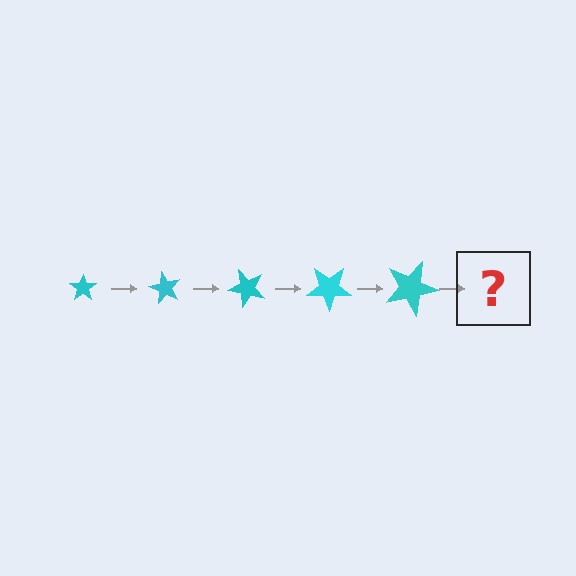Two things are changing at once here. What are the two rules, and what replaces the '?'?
The two rules are that the star grows larger each step and it rotates 60 degrees each step. The '?' should be a star, larger than the previous one and rotated 300 degrees from the start.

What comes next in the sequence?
The next element should be a star, larger than the previous one and rotated 300 degrees from the start.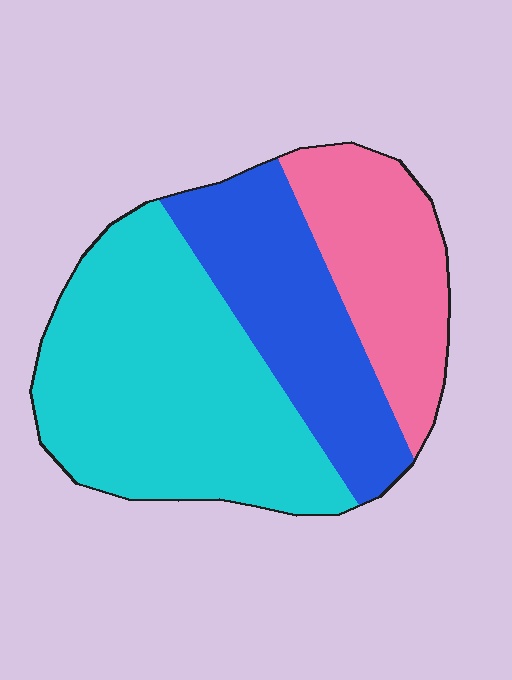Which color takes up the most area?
Cyan, at roughly 50%.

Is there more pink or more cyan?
Cyan.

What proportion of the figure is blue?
Blue covers about 30% of the figure.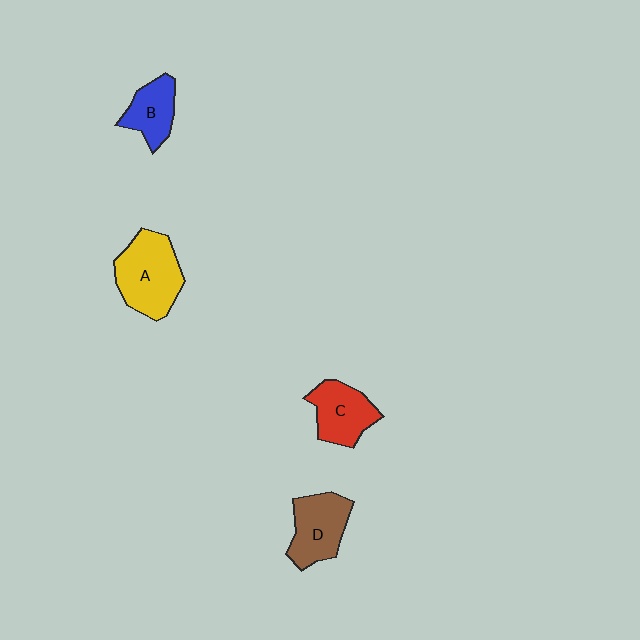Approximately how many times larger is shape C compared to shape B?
Approximately 1.2 times.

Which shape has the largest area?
Shape A (yellow).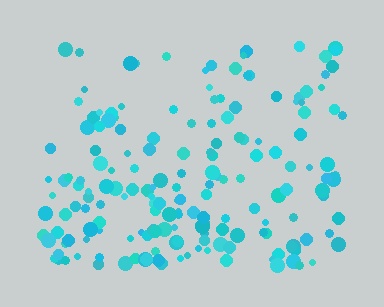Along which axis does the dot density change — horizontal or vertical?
Vertical.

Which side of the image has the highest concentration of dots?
The bottom.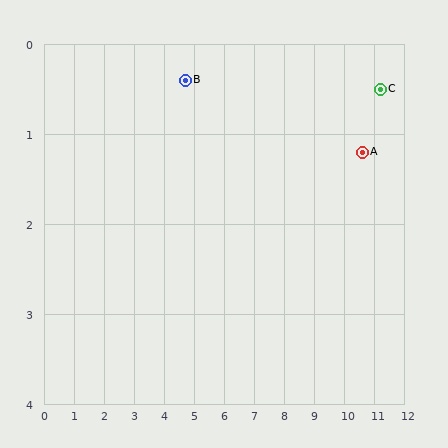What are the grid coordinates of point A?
Point A is at approximately (10.6, 1.2).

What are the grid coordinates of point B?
Point B is at approximately (4.7, 0.4).